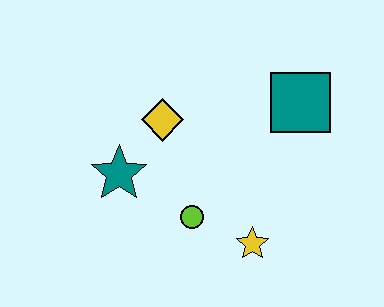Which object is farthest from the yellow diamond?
The yellow star is farthest from the yellow diamond.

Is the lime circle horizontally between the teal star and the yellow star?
Yes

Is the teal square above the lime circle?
Yes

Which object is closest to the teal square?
The yellow diamond is closest to the teal square.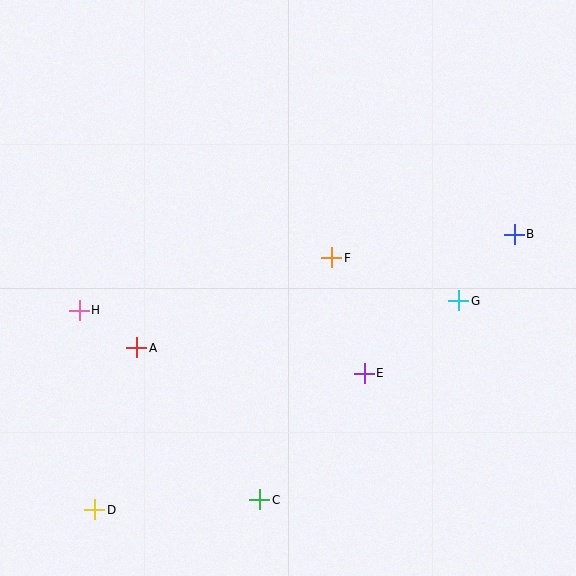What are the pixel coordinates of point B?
Point B is at (514, 234).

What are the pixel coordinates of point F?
Point F is at (332, 258).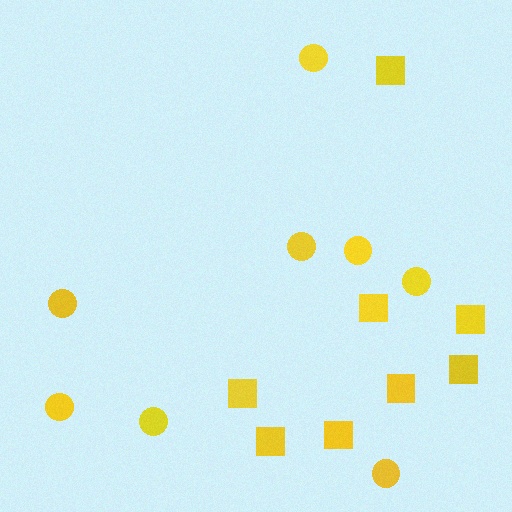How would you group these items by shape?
There are 2 groups: one group of circles (8) and one group of squares (8).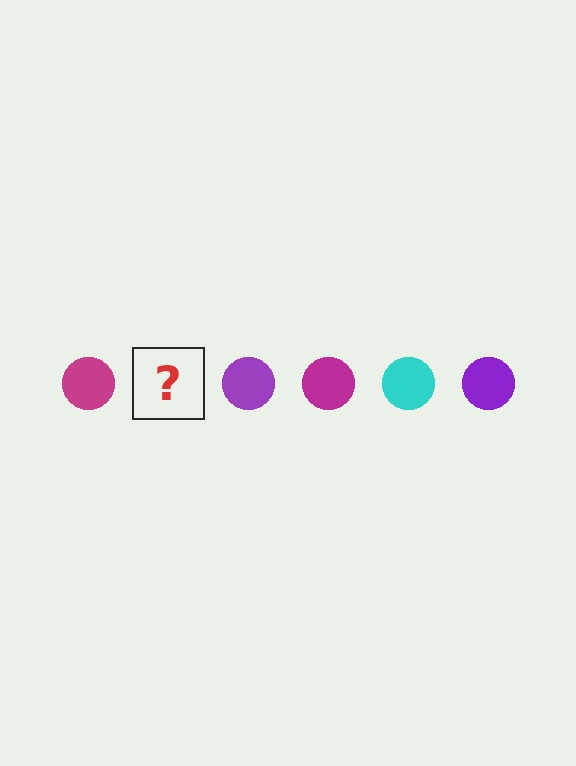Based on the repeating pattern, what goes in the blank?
The blank should be a cyan circle.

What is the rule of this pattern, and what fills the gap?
The rule is that the pattern cycles through magenta, cyan, purple circles. The gap should be filled with a cyan circle.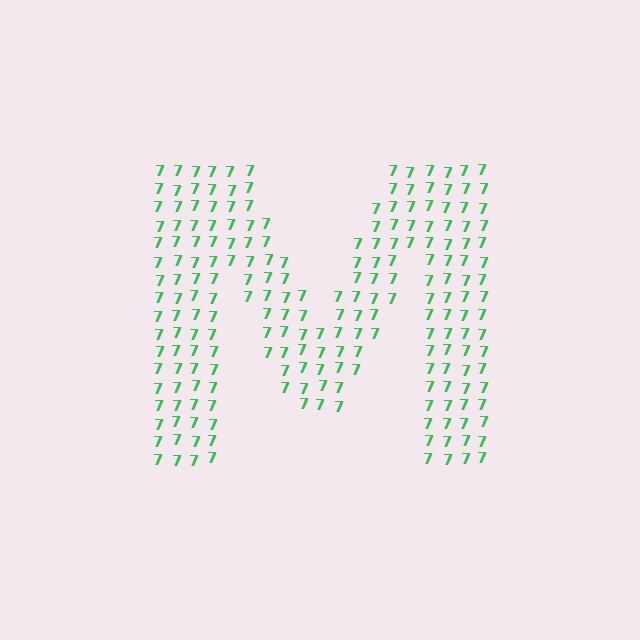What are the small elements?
The small elements are digit 7's.